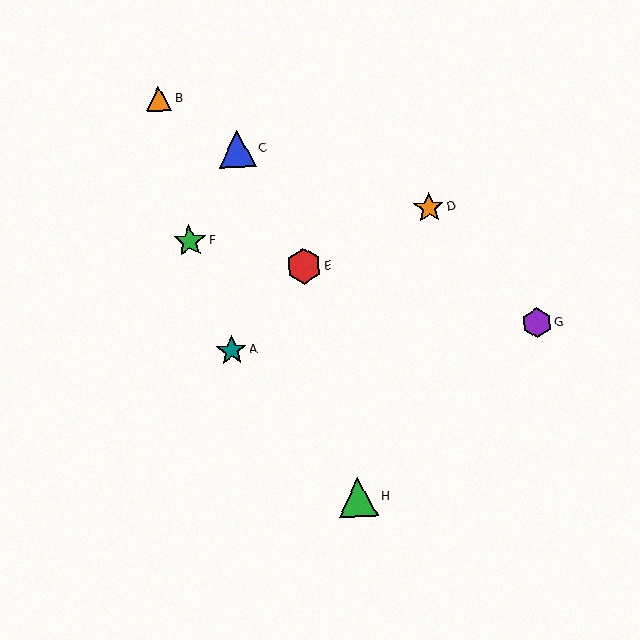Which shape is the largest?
The green triangle (labeled H) is the largest.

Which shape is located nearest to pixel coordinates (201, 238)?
The green star (labeled F) at (190, 241) is nearest to that location.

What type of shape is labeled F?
Shape F is a green star.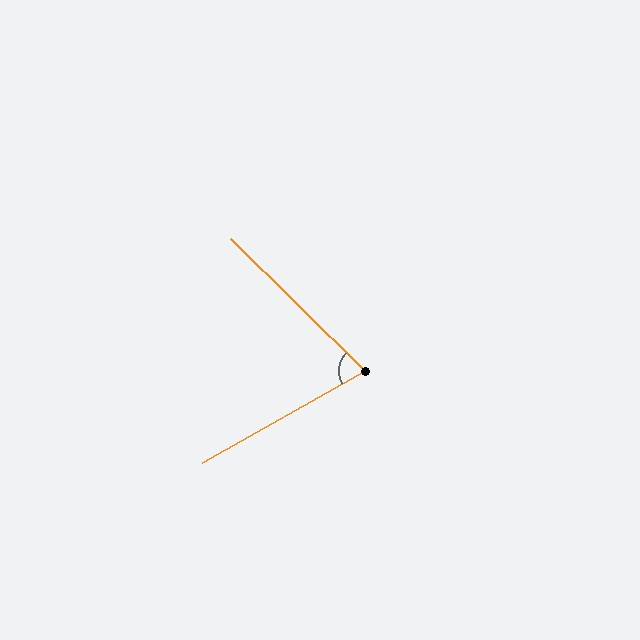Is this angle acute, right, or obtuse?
It is acute.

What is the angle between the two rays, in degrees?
Approximately 74 degrees.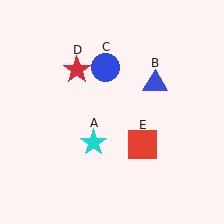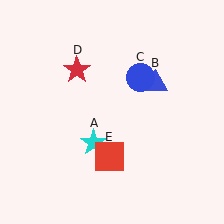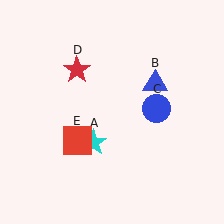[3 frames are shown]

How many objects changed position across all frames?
2 objects changed position: blue circle (object C), red square (object E).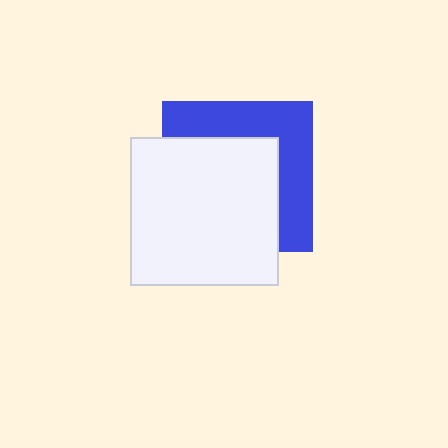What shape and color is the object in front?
The object in front is a white square.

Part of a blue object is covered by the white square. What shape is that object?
It is a square.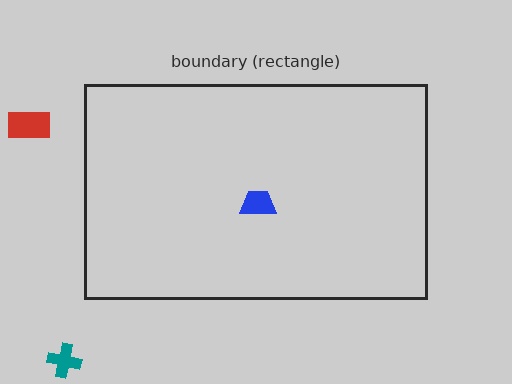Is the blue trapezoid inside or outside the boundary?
Inside.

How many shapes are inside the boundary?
1 inside, 2 outside.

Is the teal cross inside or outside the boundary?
Outside.